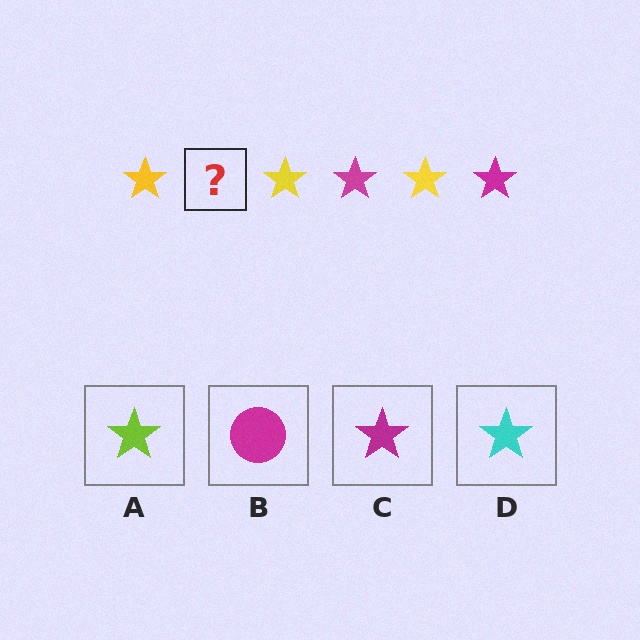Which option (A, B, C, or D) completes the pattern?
C.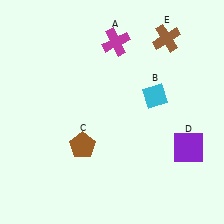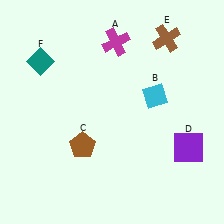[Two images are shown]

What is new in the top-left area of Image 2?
A teal diamond (F) was added in the top-left area of Image 2.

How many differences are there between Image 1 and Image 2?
There is 1 difference between the two images.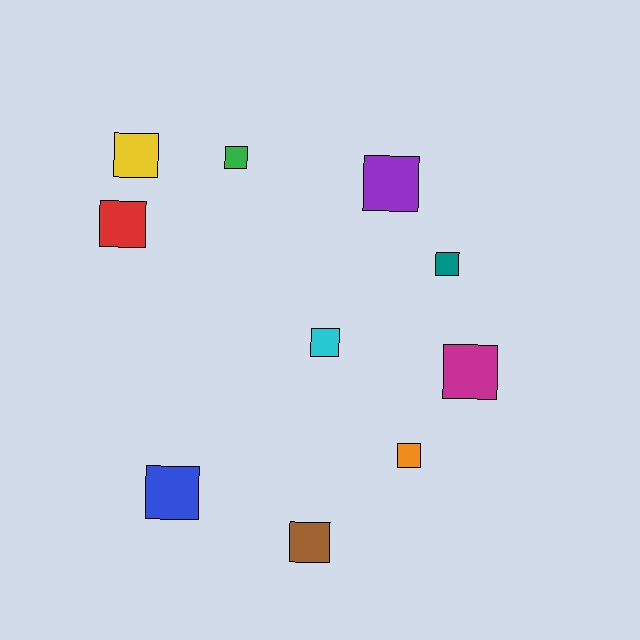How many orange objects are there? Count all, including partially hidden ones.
There is 1 orange object.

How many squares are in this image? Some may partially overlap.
There are 10 squares.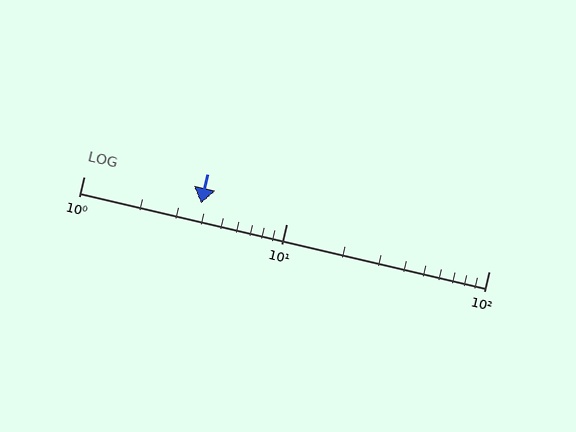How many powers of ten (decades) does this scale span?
The scale spans 2 decades, from 1 to 100.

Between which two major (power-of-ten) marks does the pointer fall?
The pointer is between 1 and 10.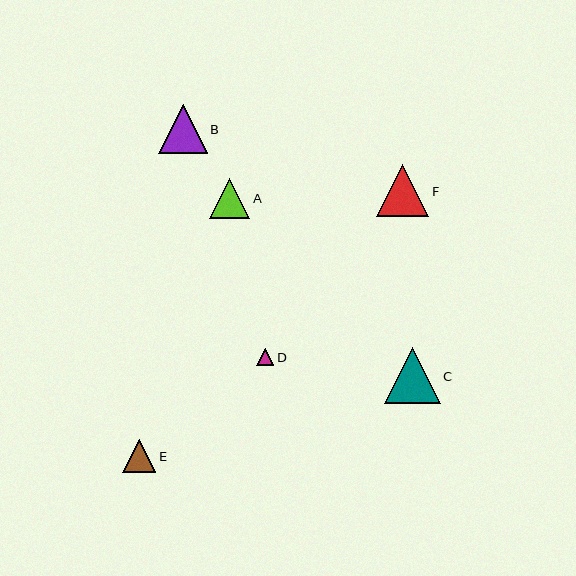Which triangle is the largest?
Triangle C is the largest with a size of approximately 56 pixels.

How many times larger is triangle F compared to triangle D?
Triangle F is approximately 3.1 times the size of triangle D.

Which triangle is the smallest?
Triangle D is the smallest with a size of approximately 17 pixels.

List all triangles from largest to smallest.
From largest to smallest: C, F, B, A, E, D.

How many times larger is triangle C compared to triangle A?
Triangle C is approximately 1.4 times the size of triangle A.